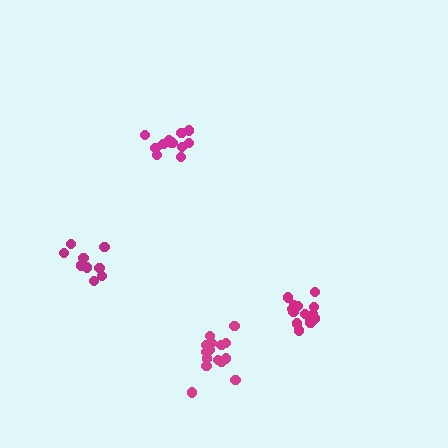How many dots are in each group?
Group 1: 12 dots, Group 2: 15 dots, Group 3: 9 dots, Group 4: 14 dots (50 total).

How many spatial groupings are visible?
There are 4 spatial groupings.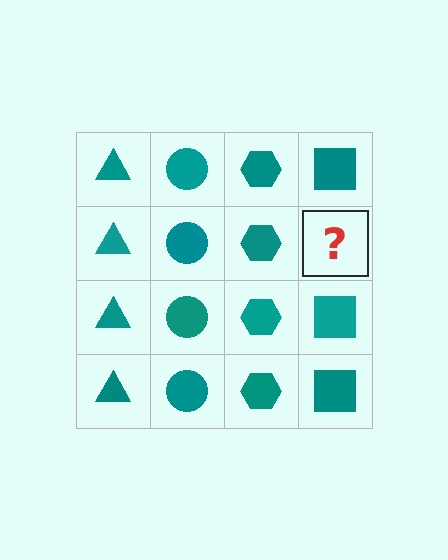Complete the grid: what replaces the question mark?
The question mark should be replaced with a teal square.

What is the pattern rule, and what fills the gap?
The rule is that each column has a consistent shape. The gap should be filled with a teal square.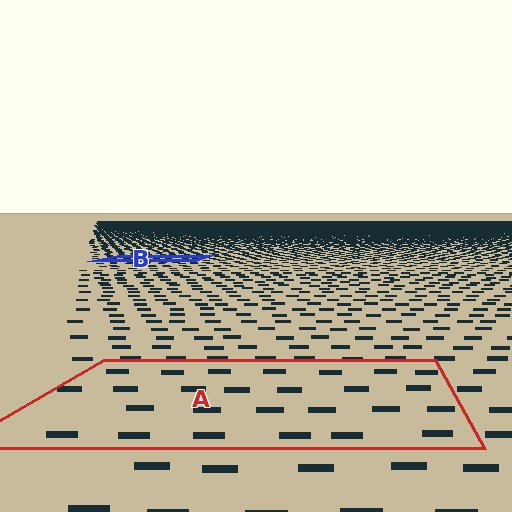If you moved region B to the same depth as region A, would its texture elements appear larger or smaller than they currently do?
They would appear larger. At a closer depth, the same texture elements are projected at a bigger on-screen size.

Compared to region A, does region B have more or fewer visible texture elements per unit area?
Region B has more texture elements per unit area — they are packed more densely because it is farther away.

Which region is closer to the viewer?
Region A is closer. The texture elements there are larger and more spread out.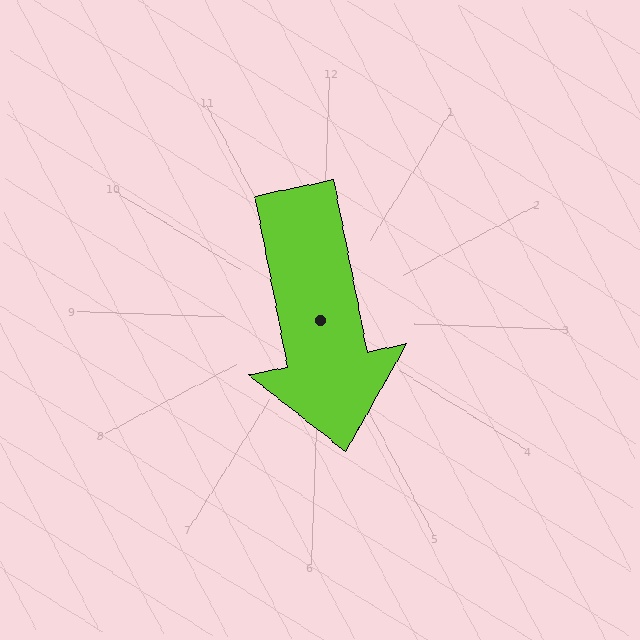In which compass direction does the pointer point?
South.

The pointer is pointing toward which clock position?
Roughly 6 o'clock.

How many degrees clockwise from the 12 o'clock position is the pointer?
Approximately 167 degrees.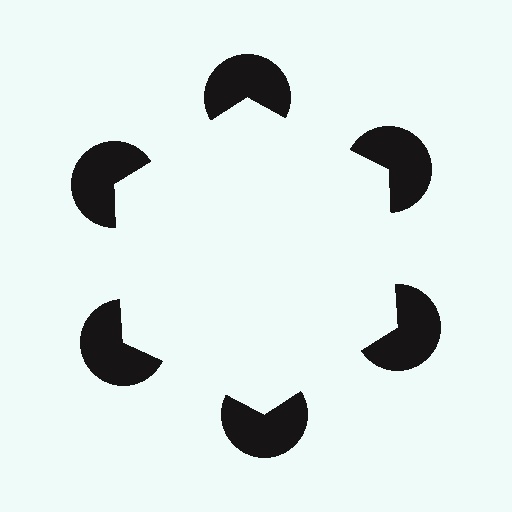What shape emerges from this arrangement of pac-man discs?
An illusory hexagon — its edges are inferred from the aligned wedge cuts in the pac-man discs, not physically drawn.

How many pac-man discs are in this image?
There are 6 — one at each vertex of the illusory hexagon.